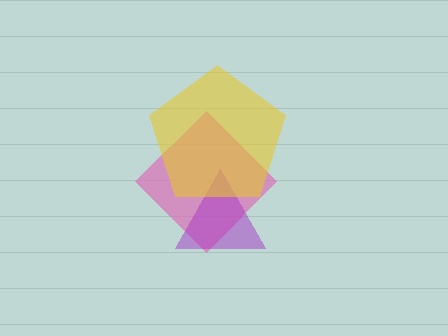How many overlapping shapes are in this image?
There are 3 overlapping shapes in the image.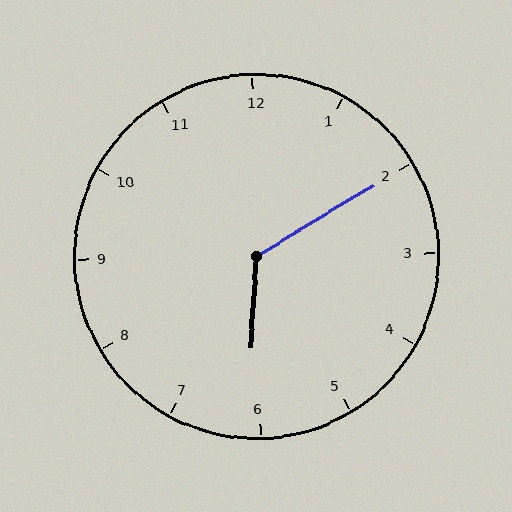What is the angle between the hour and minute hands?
Approximately 125 degrees.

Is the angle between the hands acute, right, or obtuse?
It is obtuse.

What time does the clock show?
6:10.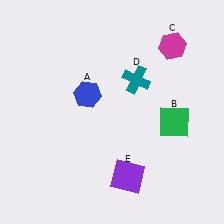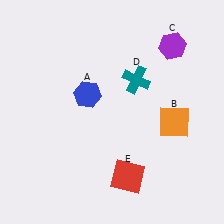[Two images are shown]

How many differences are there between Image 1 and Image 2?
There are 3 differences between the two images.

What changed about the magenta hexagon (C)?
In Image 1, C is magenta. In Image 2, it changed to purple.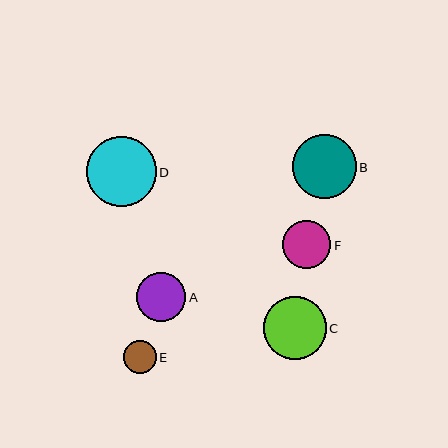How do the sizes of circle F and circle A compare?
Circle F and circle A are approximately the same size.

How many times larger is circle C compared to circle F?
Circle C is approximately 1.3 times the size of circle F.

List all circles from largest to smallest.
From largest to smallest: D, B, C, F, A, E.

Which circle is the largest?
Circle D is the largest with a size of approximately 70 pixels.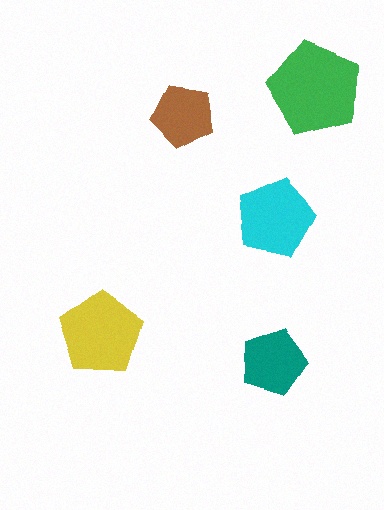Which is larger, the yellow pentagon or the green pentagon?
The green one.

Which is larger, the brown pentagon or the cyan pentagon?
The cyan one.